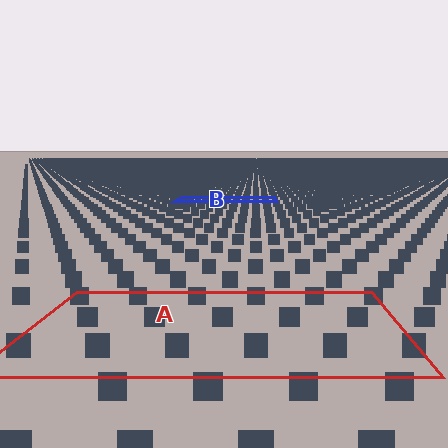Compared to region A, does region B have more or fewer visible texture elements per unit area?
Region B has more texture elements per unit area — they are packed more densely because it is farther away.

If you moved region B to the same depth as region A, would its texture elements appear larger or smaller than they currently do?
They would appear larger. At a closer depth, the same texture elements are projected at a bigger on-screen size.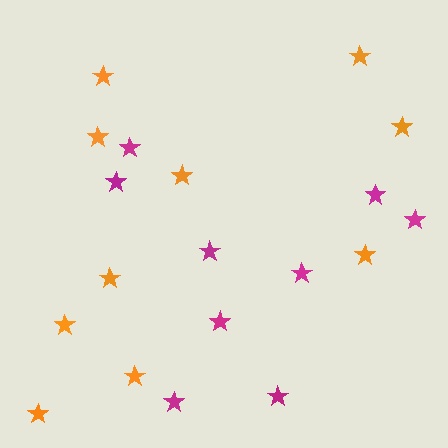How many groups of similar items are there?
There are 2 groups: one group of orange stars (10) and one group of magenta stars (9).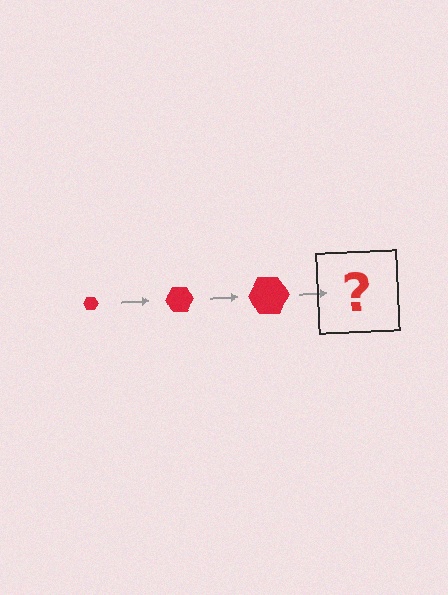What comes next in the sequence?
The next element should be a red hexagon, larger than the previous one.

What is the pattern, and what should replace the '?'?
The pattern is that the hexagon gets progressively larger each step. The '?' should be a red hexagon, larger than the previous one.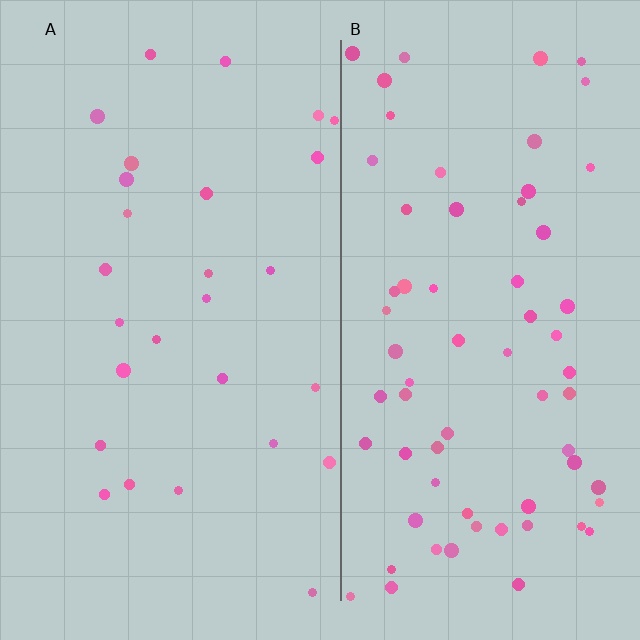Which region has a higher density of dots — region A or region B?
B (the right).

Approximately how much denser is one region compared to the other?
Approximately 2.5× — region B over region A.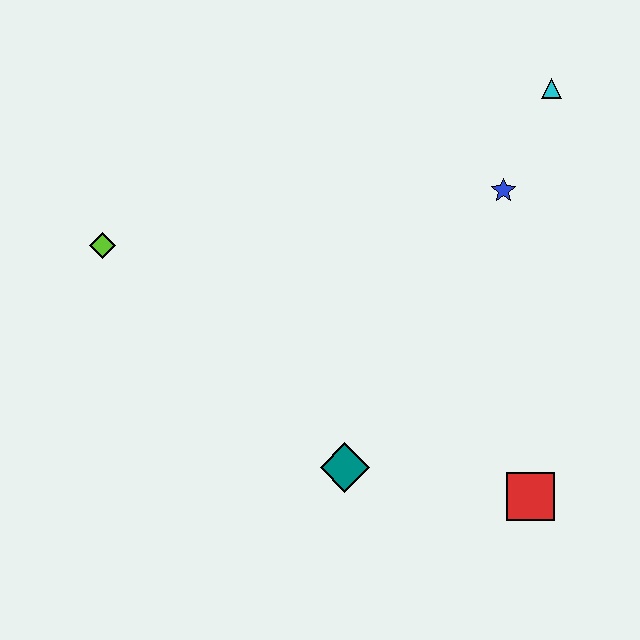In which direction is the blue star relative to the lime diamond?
The blue star is to the right of the lime diamond.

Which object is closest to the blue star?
The cyan triangle is closest to the blue star.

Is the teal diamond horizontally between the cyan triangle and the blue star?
No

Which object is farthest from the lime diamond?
The red square is farthest from the lime diamond.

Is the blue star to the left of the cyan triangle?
Yes